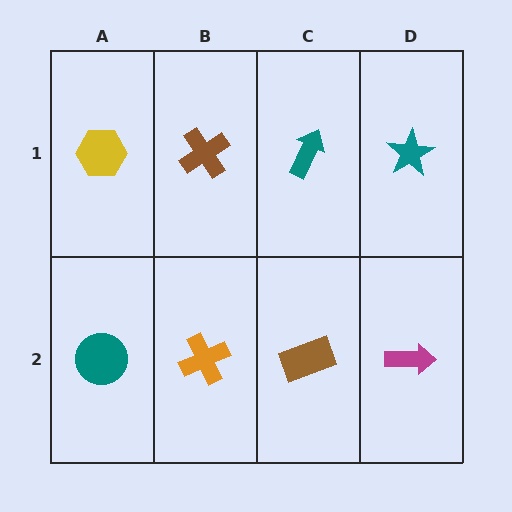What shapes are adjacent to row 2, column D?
A teal star (row 1, column D), a brown rectangle (row 2, column C).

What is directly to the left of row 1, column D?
A teal arrow.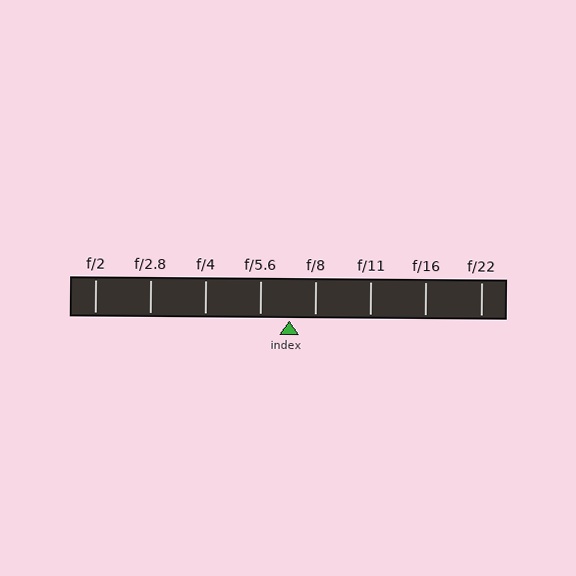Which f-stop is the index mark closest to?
The index mark is closest to f/8.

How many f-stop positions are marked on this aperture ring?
There are 8 f-stop positions marked.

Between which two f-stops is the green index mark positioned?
The index mark is between f/5.6 and f/8.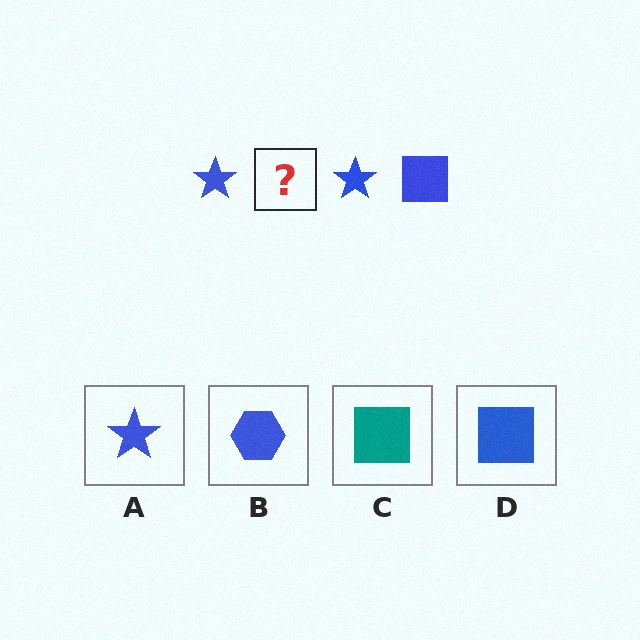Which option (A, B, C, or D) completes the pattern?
D.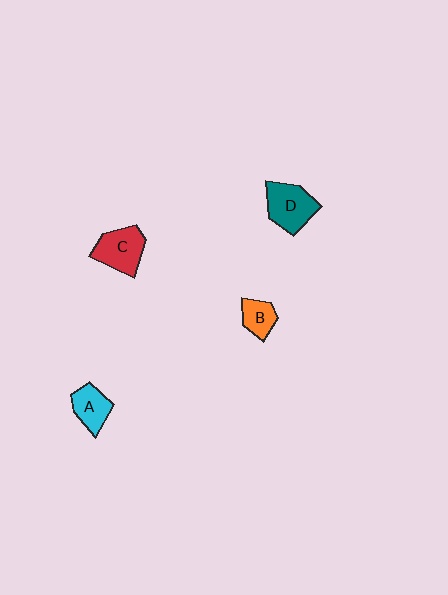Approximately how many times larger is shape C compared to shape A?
Approximately 1.3 times.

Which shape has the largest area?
Shape D (teal).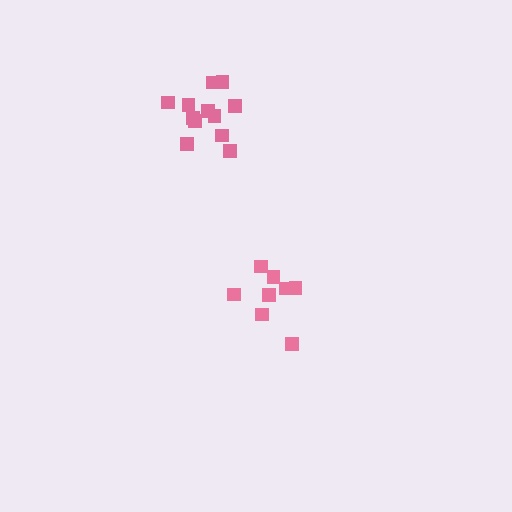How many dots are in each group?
Group 1: 12 dots, Group 2: 8 dots (20 total).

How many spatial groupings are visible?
There are 2 spatial groupings.